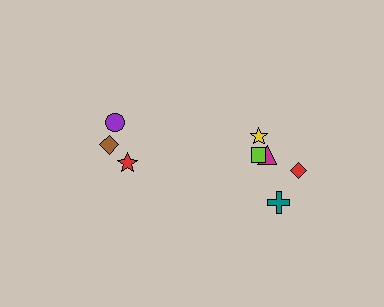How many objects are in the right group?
There are 5 objects.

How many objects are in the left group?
There are 3 objects.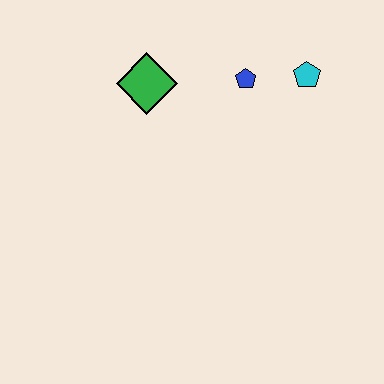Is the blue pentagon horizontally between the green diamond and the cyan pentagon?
Yes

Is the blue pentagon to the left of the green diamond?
No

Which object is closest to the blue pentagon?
The cyan pentagon is closest to the blue pentagon.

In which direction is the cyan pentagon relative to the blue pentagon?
The cyan pentagon is to the right of the blue pentagon.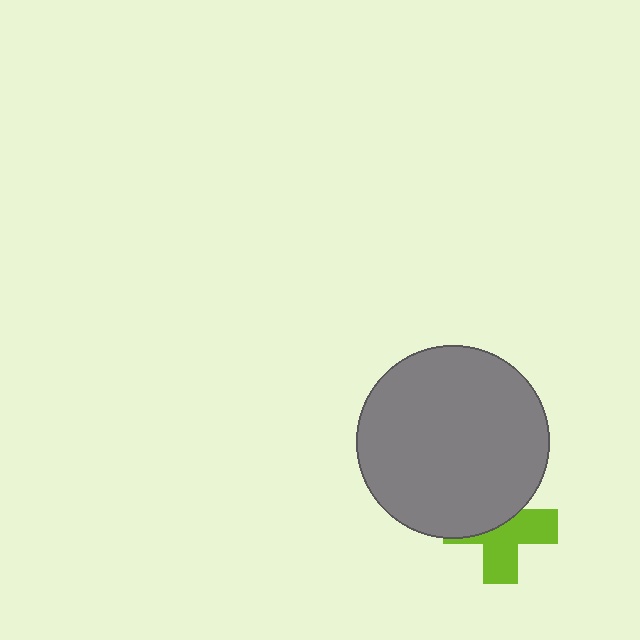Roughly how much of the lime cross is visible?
About half of it is visible (roughly 54%).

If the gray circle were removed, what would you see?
You would see the complete lime cross.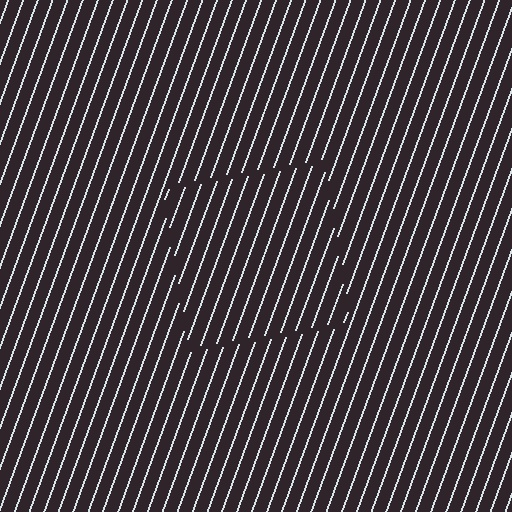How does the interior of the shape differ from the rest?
The interior of the shape contains the same grating, shifted by half a period — the contour is defined by the phase discontinuity where line-ends from the inner and outer gratings abut.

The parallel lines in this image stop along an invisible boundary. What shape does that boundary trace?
An illusory square. The interior of the shape contains the same grating, shifted by half a period — the contour is defined by the phase discontinuity where line-ends from the inner and outer gratings abut.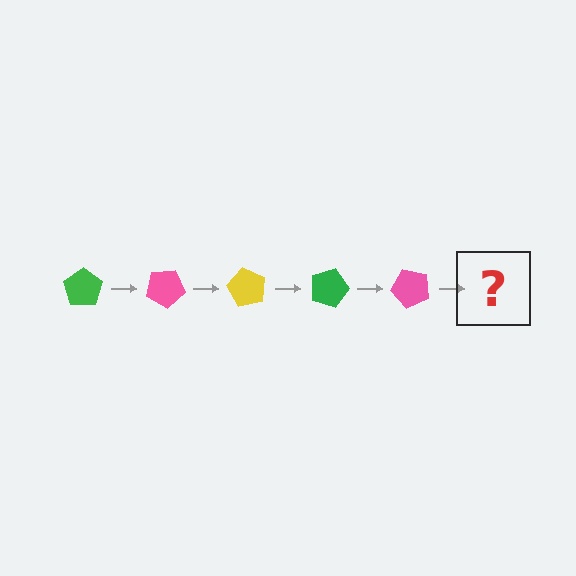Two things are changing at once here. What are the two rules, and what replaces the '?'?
The two rules are that it rotates 30 degrees each step and the color cycles through green, pink, and yellow. The '?' should be a yellow pentagon, rotated 150 degrees from the start.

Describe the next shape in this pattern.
It should be a yellow pentagon, rotated 150 degrees from the start.